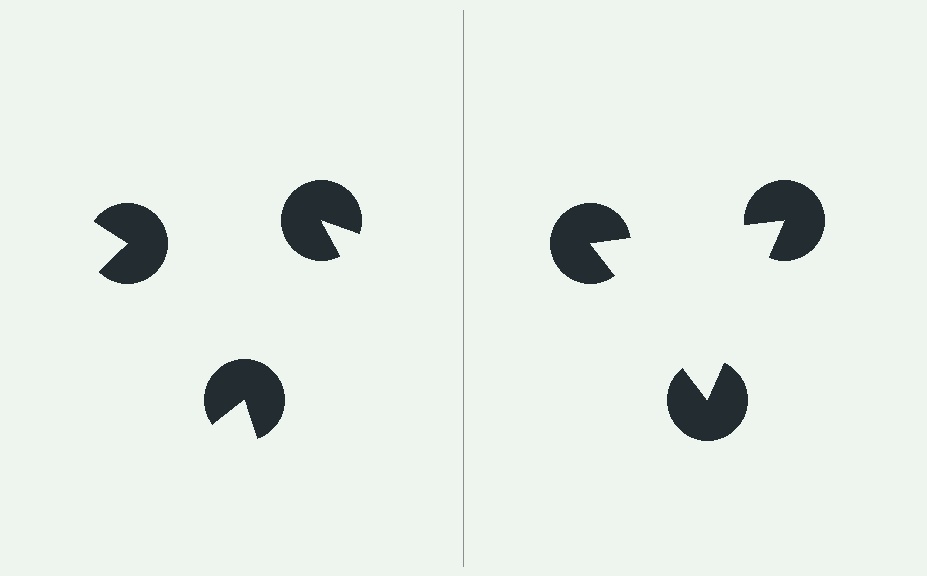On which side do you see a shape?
An illusory triangle appears on the right side. On the left side the wedge cuts are rotated, so no coherent shape forms.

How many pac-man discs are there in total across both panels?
6 — 3 on each side.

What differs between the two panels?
The pac-man discs are positioned identically on both sides; only the wedge orientations differ. On the right they align to a triangle; on the left they are misaligned.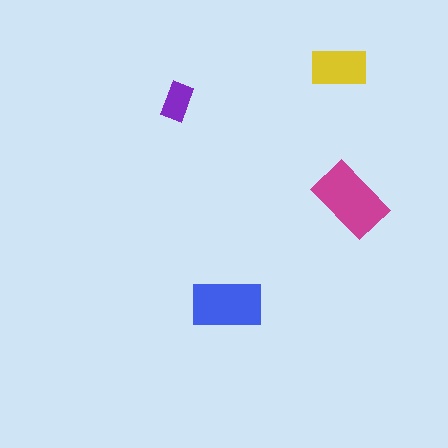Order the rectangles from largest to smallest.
the magenta one, the blue one, the yellow one, the purple one.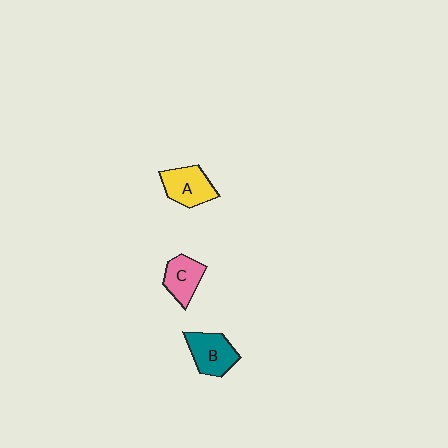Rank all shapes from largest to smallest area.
From largest to smallest: B (teal), A (yellow), C (pink).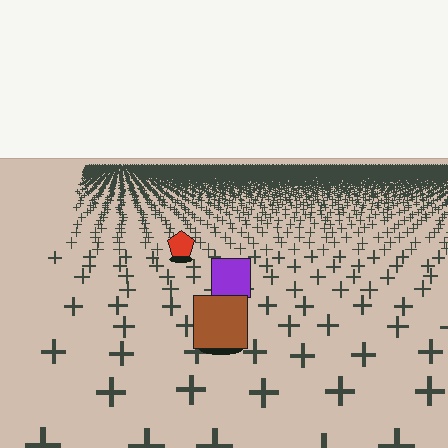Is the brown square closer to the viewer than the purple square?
Yes. The brown square is closer — you can tell from the texture gradient: the ground texture is coarser near it.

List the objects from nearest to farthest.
From nearest to farthest: the brown square, the purple square, the red pentagon.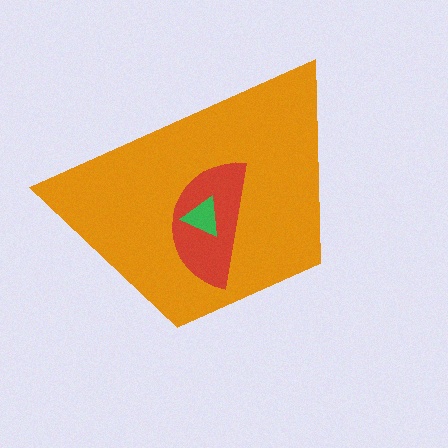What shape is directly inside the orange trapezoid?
The red semicircle.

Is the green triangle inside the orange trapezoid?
Yes.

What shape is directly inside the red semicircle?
The green triangle.